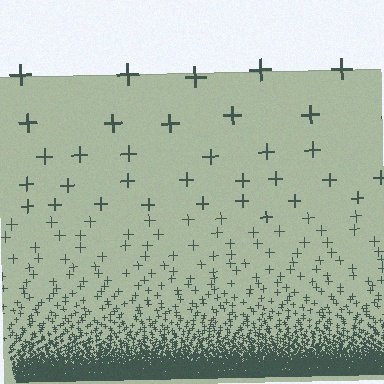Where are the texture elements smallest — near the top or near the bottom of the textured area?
Near the bottom.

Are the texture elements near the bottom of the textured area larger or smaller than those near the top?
Smaller. The gradient is inverted — elements near the bottom are smaller and denser.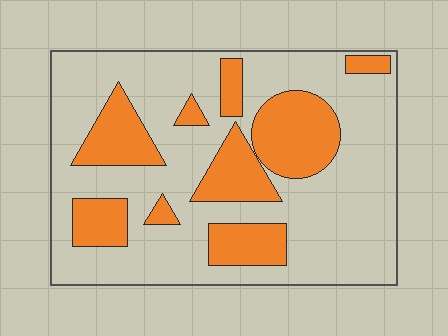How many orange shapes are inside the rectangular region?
9.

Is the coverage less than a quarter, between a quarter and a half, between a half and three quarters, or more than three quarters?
Between a quarter and a half.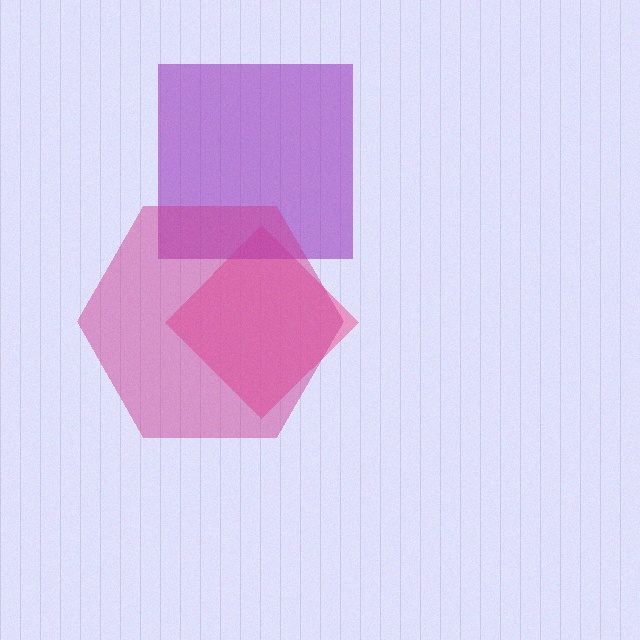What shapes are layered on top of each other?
The layered shapes are: a pink diamond, a purple square, a magenta hexagon.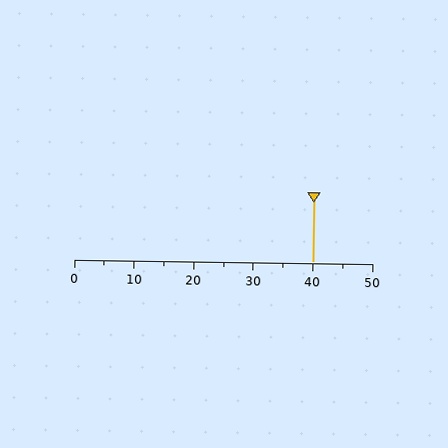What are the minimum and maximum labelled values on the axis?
The axis runs from 0 to 50.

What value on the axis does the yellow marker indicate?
The marker indicates approximately 40.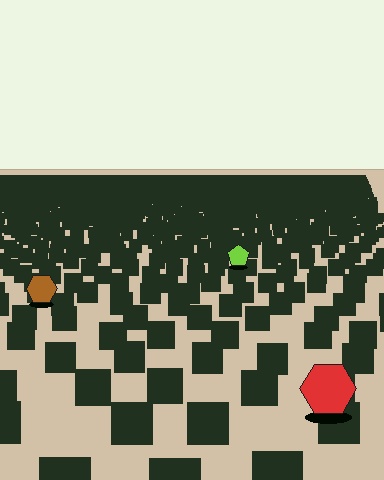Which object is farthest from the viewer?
The lime pentagon is farthest from the viewer. It appears smaller and the ground texture around it is denser.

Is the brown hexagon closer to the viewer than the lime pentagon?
Yes. The brown hexagon is closer — you can tell from the texture gradient: the ground texture is coarser near it.